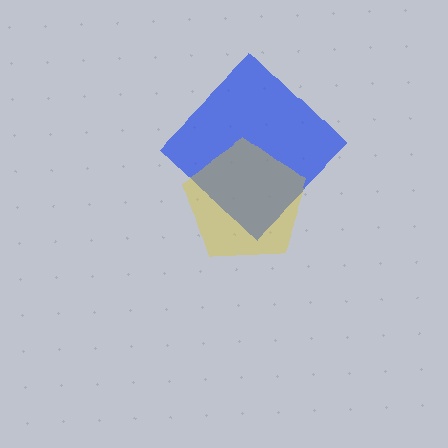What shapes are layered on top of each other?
The layered shapes are: a blue diamond, a yellow pentagon.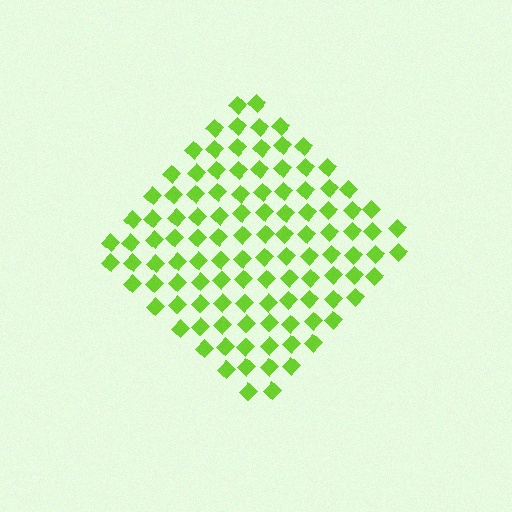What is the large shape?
The large shape is a diamond.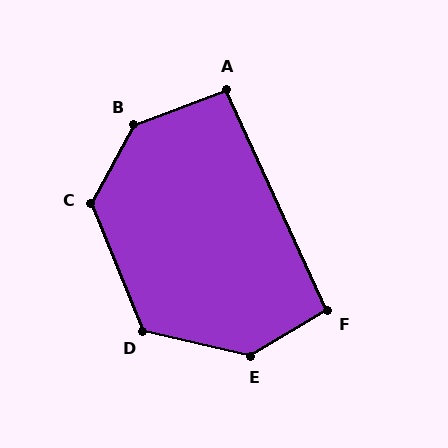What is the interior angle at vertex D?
Approximately 125 degrees (obtuse).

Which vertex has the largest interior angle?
B, at approximately 139 degrees.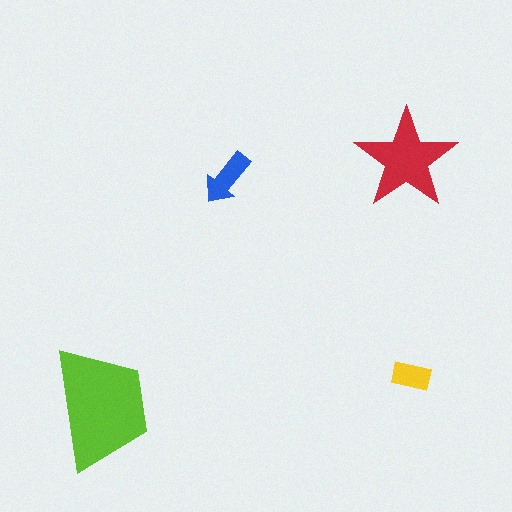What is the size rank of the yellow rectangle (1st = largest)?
4th.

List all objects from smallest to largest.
The yellow rectangle, the blue arrow, the red star, the lime trapezoid.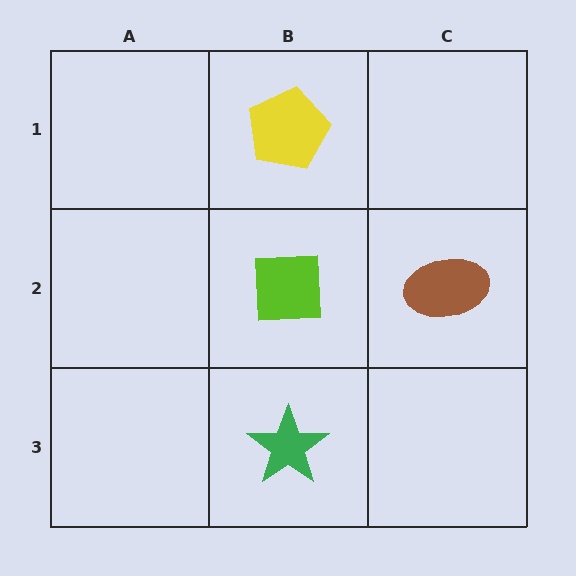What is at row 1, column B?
A yellow pentagon.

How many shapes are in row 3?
1 shape.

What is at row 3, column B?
A green star.